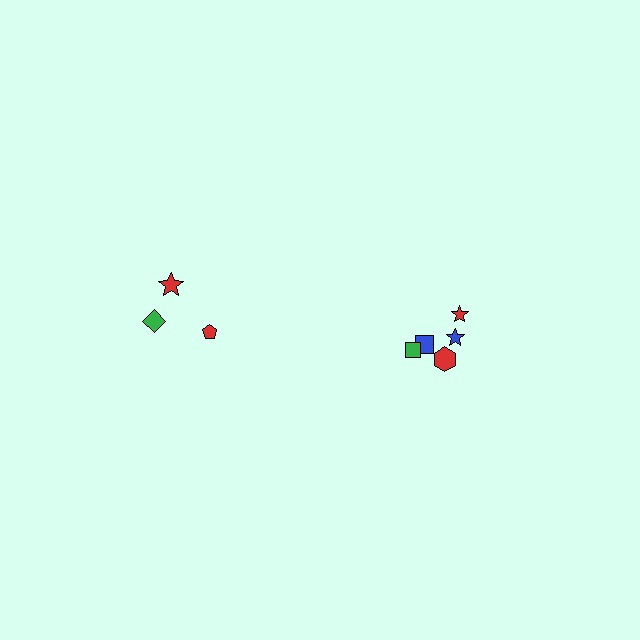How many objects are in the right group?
There are 5 objects.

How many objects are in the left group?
There are 3 objects.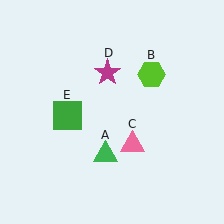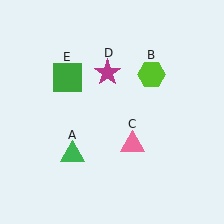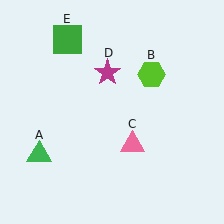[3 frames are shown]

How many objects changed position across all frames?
2 objects changed position: green triangle (object A), green square (object E).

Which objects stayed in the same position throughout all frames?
Lime hexagon (object B) and pink triangle (object C) and magenta star (object D) remained stationary.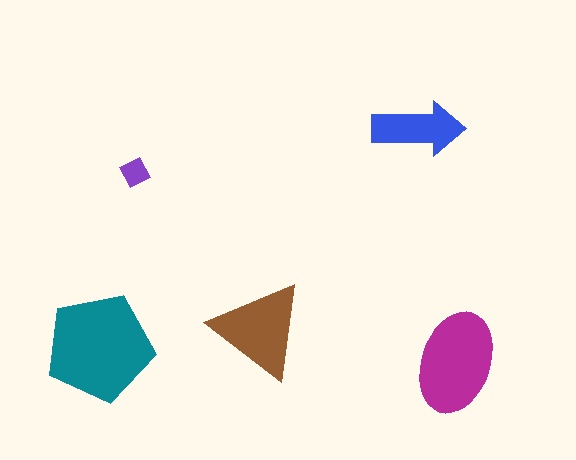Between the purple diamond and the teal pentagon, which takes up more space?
The teal pentagon.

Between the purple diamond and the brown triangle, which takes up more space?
The brown triangle.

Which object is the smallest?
The purple diamond.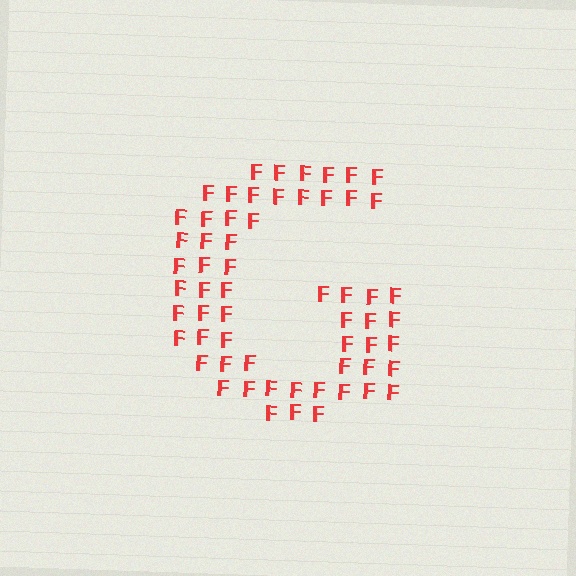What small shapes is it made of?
It is made of small letter F's.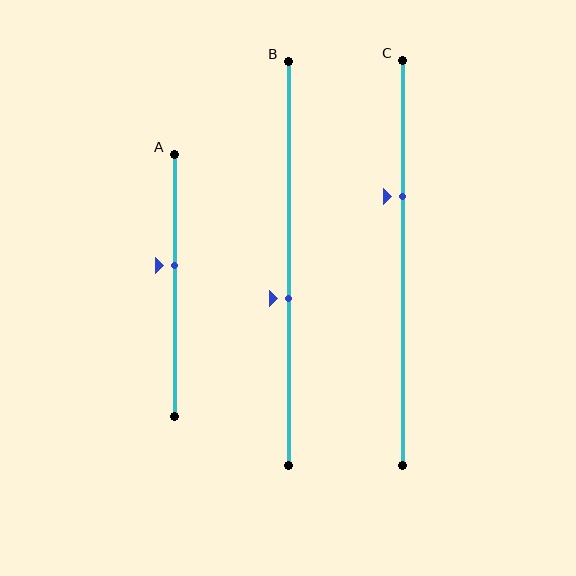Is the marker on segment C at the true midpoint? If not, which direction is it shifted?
No, the marker on segment C is shifted upward by about 16% of the segment length.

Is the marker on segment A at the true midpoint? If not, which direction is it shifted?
No, the marker on segment A is shifted upward by about 8% of the segment length.